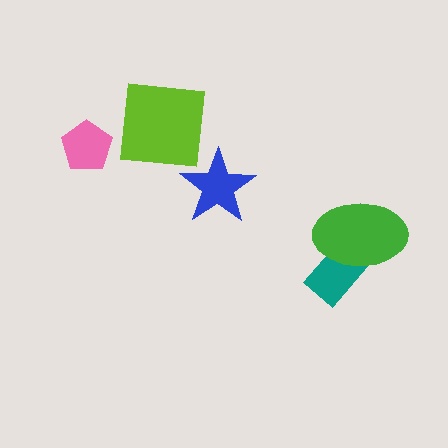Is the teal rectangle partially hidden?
Yes, it is partially covered by another shape.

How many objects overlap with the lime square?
0 objects overlap with the lime square.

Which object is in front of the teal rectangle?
The green ellipse is in front of the teal rectangle.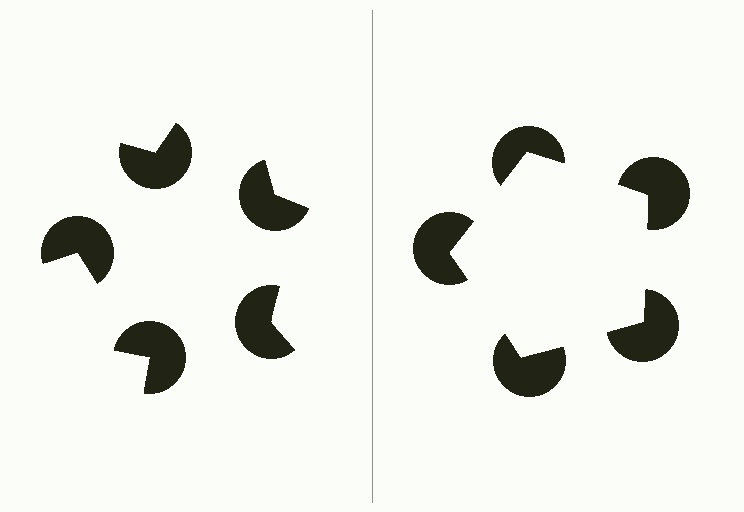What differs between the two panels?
The pac-man discs are positioned identically on both sides; only the wedge orientations differ. On the right they align to a pentagon; on the left they are misaligned.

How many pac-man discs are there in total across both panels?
10 — 5 on each side.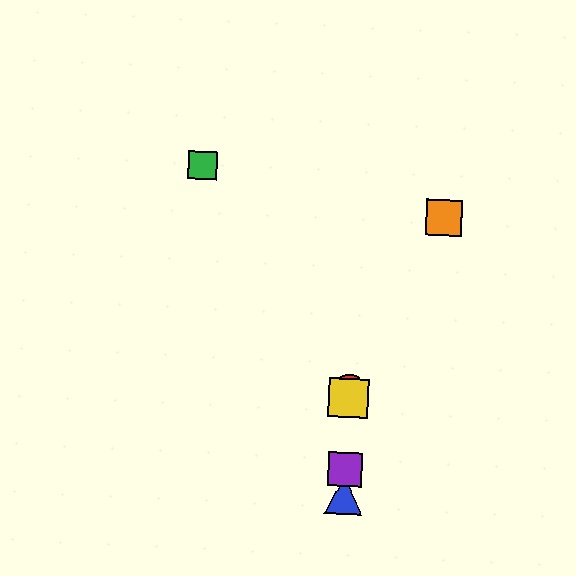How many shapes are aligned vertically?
4 shapes (the red circle, the blue triangle, the yellow square, the purple square) are aligned vertically.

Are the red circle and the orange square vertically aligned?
No, the red circle is at x≈348 and the orange square is at x≈444.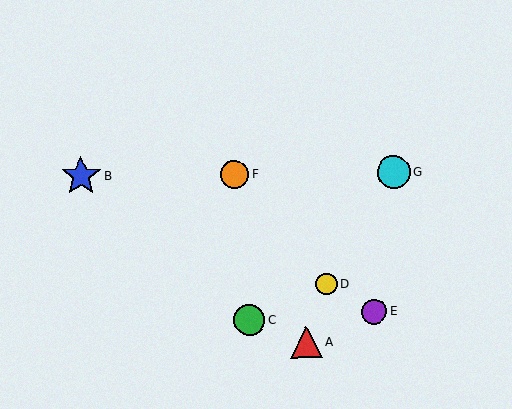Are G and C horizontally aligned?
No, G is at y≈172 and C is at y≈320.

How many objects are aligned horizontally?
3 objects (B, F, G) are aligned horizontally.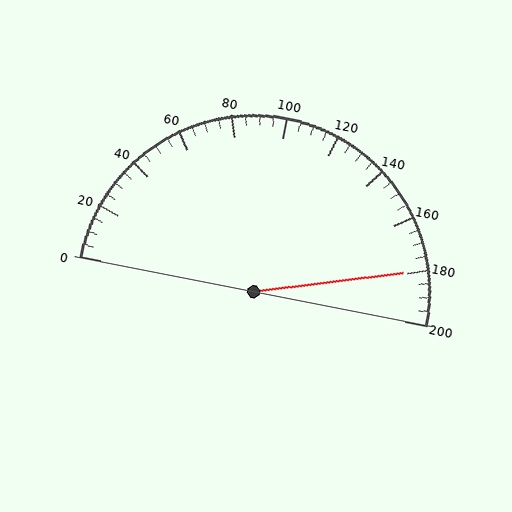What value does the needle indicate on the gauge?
The needle indicates approximately 180.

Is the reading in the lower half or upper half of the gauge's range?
The reading is in the upper half of the range (0 to 200).